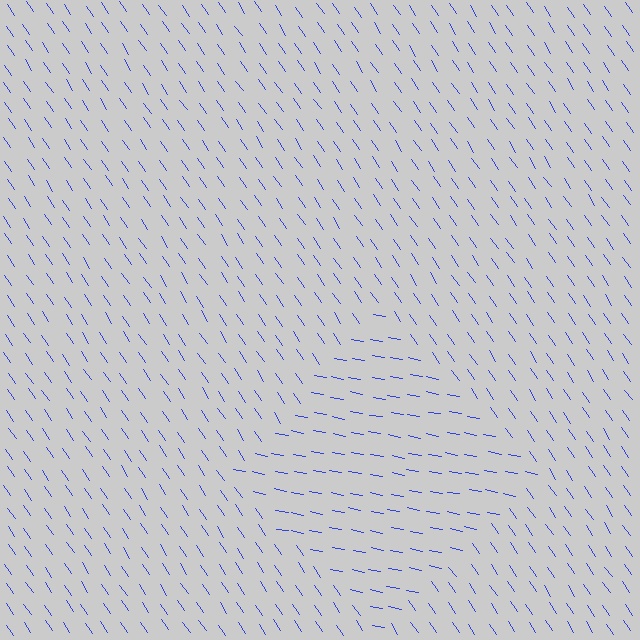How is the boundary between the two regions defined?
The boundary is defined purely by a change in line orientation (approximately 45 degrees difference). All lines are the same color and thickness.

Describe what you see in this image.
The image is filled with small blue line segments. A diamond region in the image has lines oriented differently from the surrounding lines, creating a visible texture boundary.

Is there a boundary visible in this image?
Yes, there is a texture boundary formed by a change in line orientation.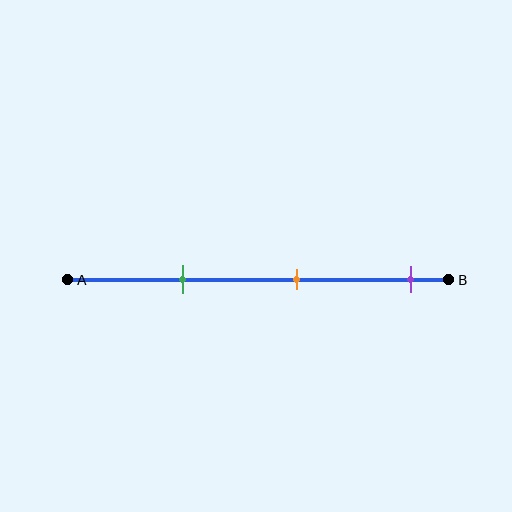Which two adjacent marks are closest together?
The green and orange marks are the closest adjacent pair.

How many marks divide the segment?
There are 3 marks dividing the segment.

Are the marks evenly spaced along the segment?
Yes, the marks are approximately evenly spaced.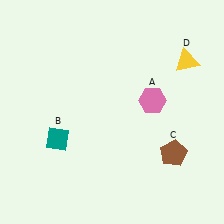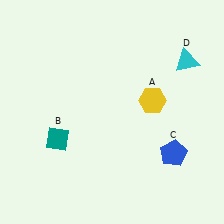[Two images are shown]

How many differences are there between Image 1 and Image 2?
There are 3 differences between the two images.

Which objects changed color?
A changed from pink to yellow. C changed from brown to blue. D changed from yellow to cyan.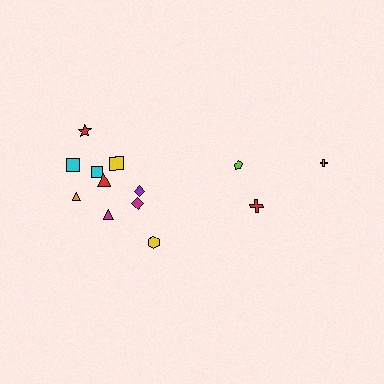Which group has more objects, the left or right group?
The left group.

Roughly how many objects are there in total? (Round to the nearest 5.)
Roughly 15 objects in total.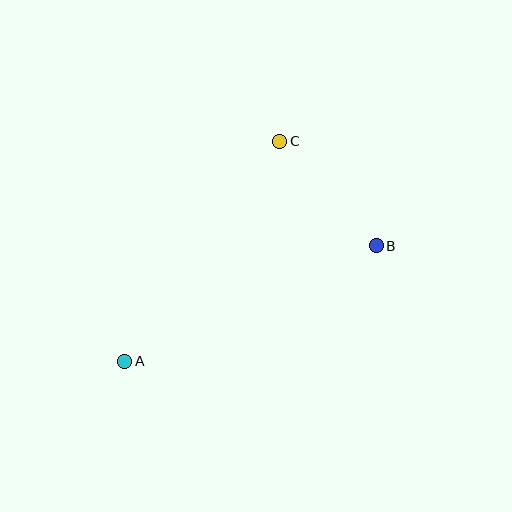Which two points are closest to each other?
Points B and C are closest to each other.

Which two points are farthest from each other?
Points A and B are farthest from each other.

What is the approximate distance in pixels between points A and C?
The distance between A and C is approximately 269 pixels.